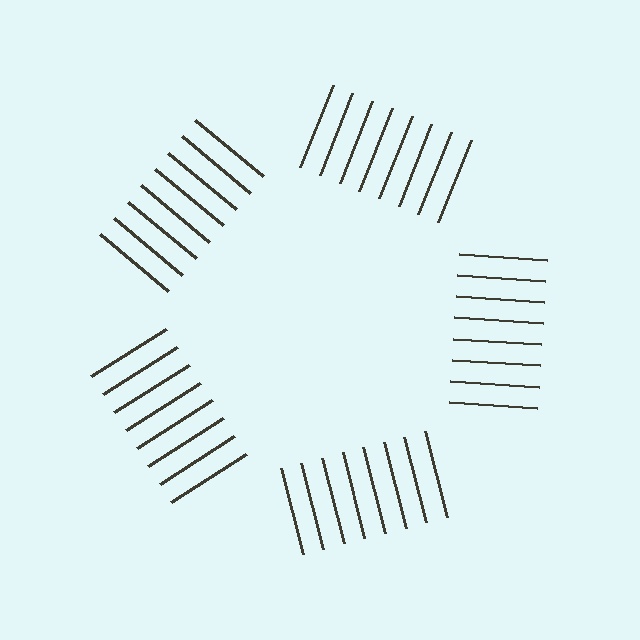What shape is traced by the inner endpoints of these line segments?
An illusory pentagon — the line segments terminate on its edges but no continuous stroke is drawn.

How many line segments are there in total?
40 — 8 along each of the 5 edges.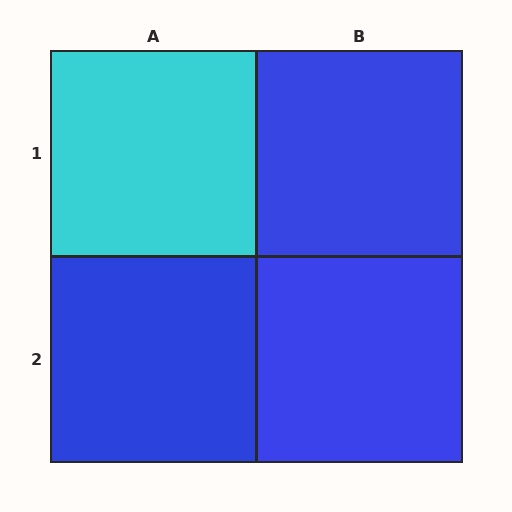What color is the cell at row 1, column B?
Blue.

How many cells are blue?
3 cells are blue.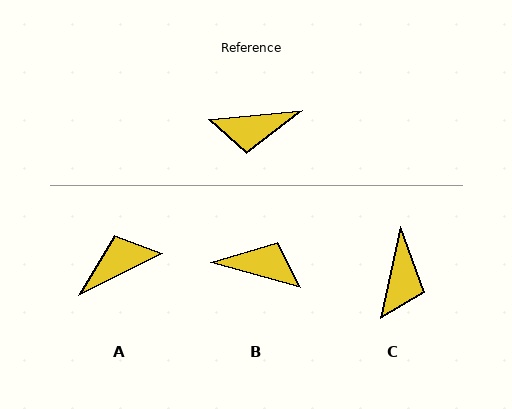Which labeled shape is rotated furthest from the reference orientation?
A, about 159 degrees away.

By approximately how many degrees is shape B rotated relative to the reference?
Approximately 159 degrees counter-clockwise.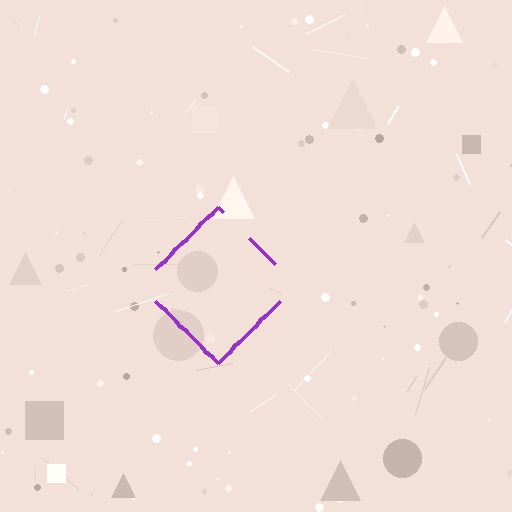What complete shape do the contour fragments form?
The contour fragments form a diamond.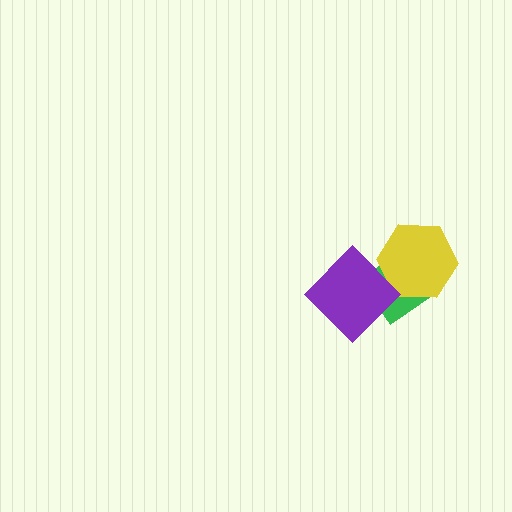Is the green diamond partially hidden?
Yes, it is partially covered by another shape.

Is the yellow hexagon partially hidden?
Yes, it is partially covered by another shape.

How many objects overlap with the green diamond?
2 objects overlap with the green diamond.